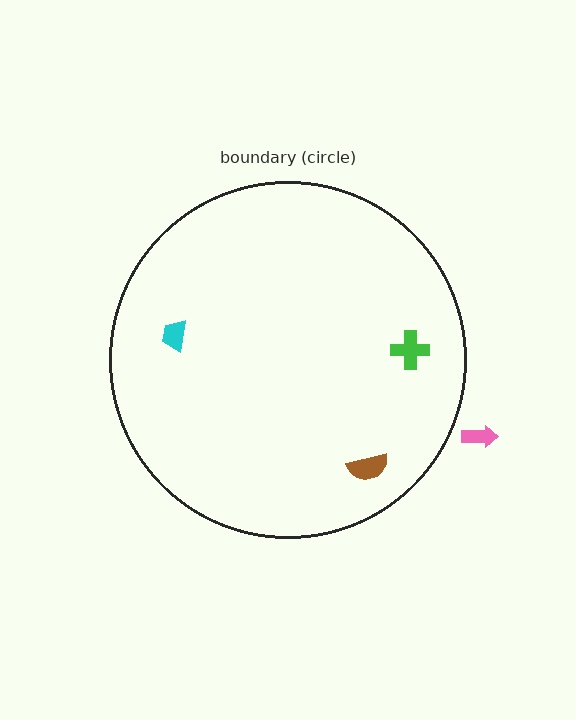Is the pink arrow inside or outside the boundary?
Outside.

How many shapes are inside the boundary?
3 inside, 1 outside.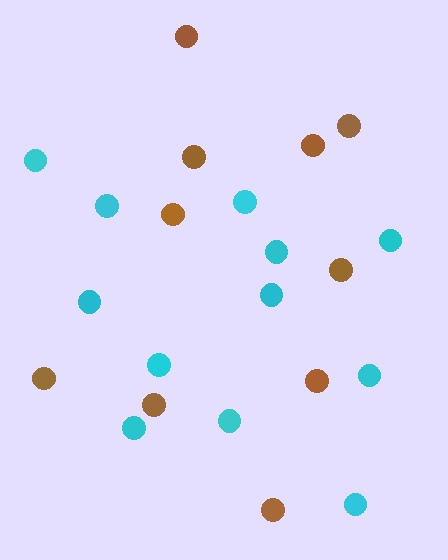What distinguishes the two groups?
There are 2 groups: one group of brown circles (10) and one group of cyan circles (12).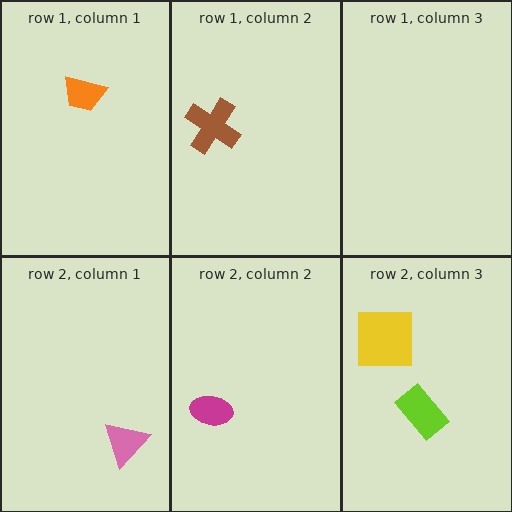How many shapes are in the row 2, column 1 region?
1.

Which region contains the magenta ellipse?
The row 2, column 2 region.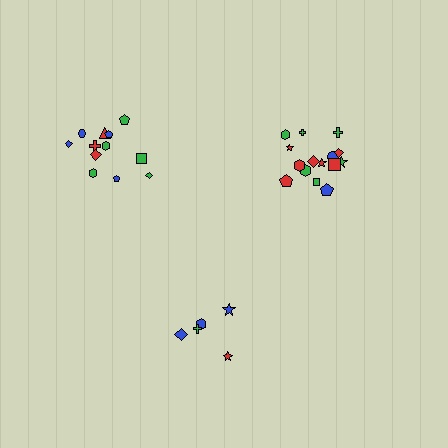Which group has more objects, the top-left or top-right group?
The top-right group.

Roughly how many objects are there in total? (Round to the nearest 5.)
Roughly 30 objects in total.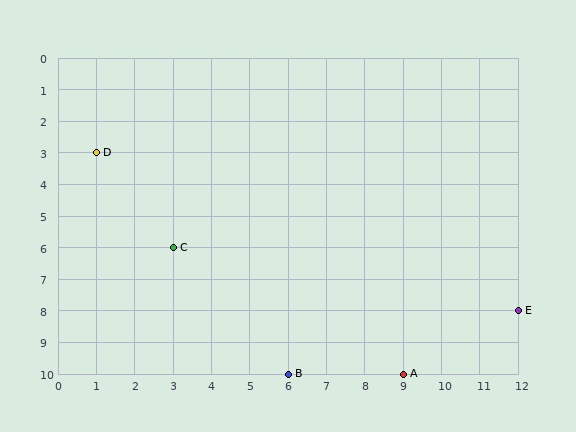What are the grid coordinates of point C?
Point C is at grid coordinates (3, 6).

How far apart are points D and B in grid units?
Points D and B are 5 columns and 7 rows apart (about 8.6 grid units diagonally).